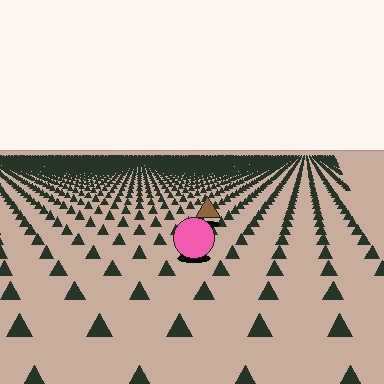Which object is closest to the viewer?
The pink circle is closest. The texture marks near it are larger and more spread out.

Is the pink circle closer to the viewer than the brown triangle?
Yes. The pink circle is closer — you can tell from the texture gradient: the ground texture is coarser near it.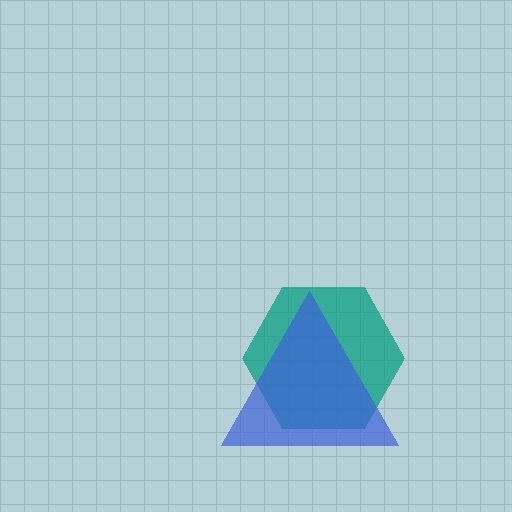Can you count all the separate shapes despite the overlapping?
Yes, there are 2 separate shapes.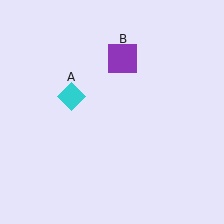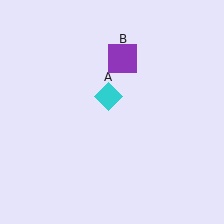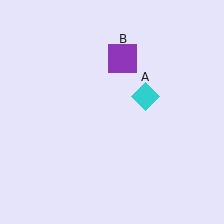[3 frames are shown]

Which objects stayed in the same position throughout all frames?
Purple square (object B) remained stationary.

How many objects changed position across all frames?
1 object changed position: cyan diamond (object A).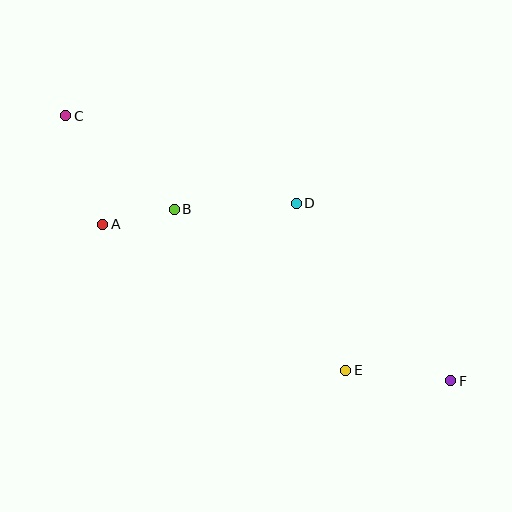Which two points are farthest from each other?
Points C and F are farthest from each other.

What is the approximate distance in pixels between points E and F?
The distance between E and F is approximately 106 pixels.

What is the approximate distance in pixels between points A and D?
The distance between A and D is approximately 195 pixels.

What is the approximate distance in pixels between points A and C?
The distance between A and C is approximately 115 pixels.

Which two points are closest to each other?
Points A and B are closest to each other.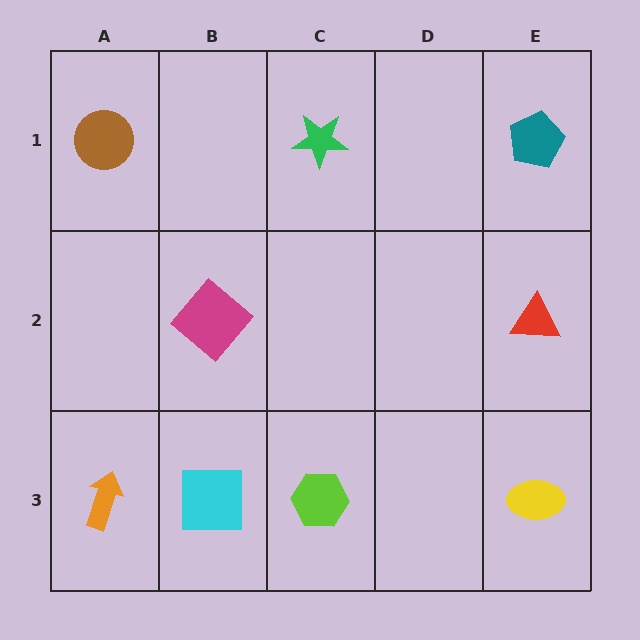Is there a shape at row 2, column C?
No, that cell is empty.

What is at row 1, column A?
A brown circle.